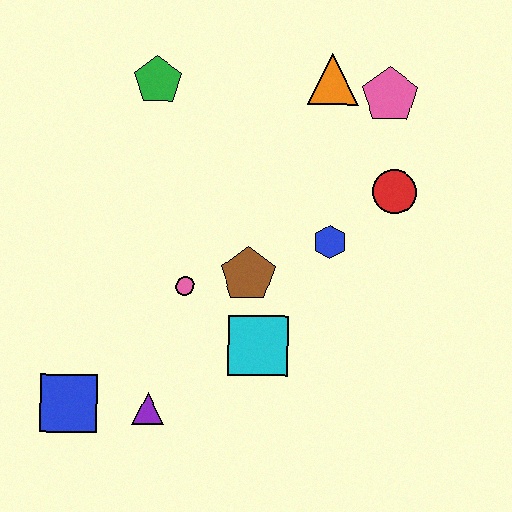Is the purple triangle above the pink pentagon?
No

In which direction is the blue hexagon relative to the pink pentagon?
The blue hexagon is below the pink pentagon.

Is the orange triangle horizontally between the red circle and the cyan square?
Yes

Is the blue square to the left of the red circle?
Yes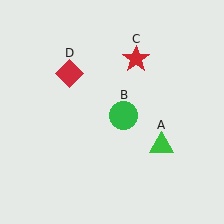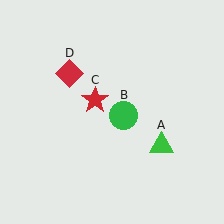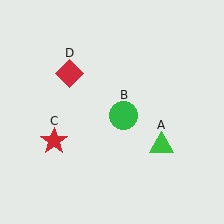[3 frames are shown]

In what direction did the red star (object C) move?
The red star (object C) moved down and to the left.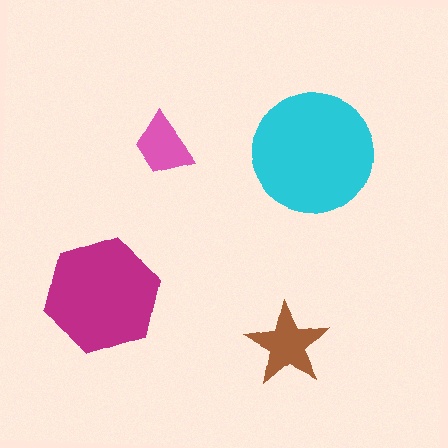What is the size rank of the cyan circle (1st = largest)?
1st.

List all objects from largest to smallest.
The cyan circle, the magenta hexagon, the brown star, the pink trapezoid.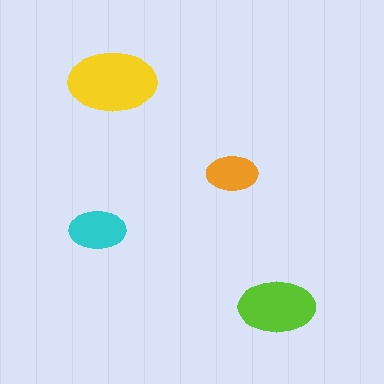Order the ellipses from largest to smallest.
the yellow one, the lime one, the cyan one, the orange one.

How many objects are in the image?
There are 4 objects in the image.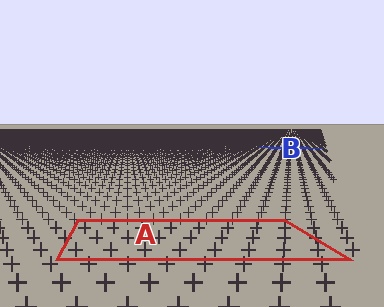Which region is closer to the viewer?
Region A is closer. The texture elements there are larger and more spread out.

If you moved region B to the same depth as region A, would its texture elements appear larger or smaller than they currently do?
They would appear larger. At a closer depth, the same texture elements are projected at a bigger on-screen size.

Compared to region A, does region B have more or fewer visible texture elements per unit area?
Region B has more texture elements per unit area — they are packed more densely because it is farther away.